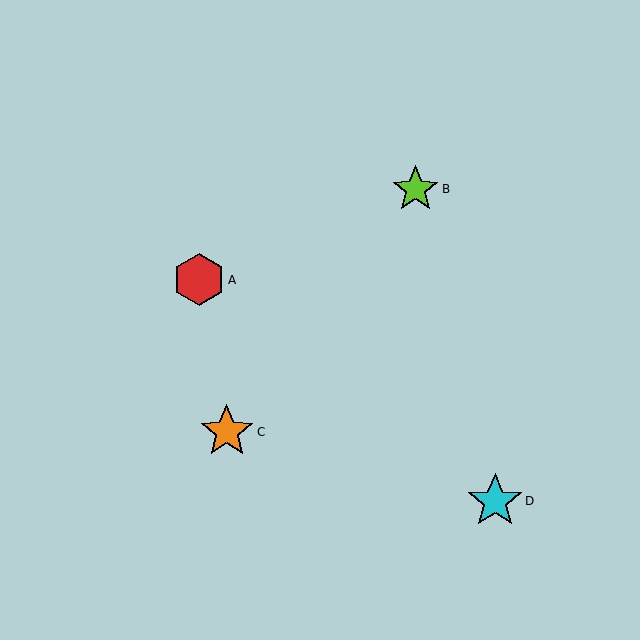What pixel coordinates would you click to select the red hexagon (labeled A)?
Click at (199, 280) to select the red hexagon A.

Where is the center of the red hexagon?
The center of the red hexagon is at (199, 280).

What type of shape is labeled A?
Shape A is a red hexagon.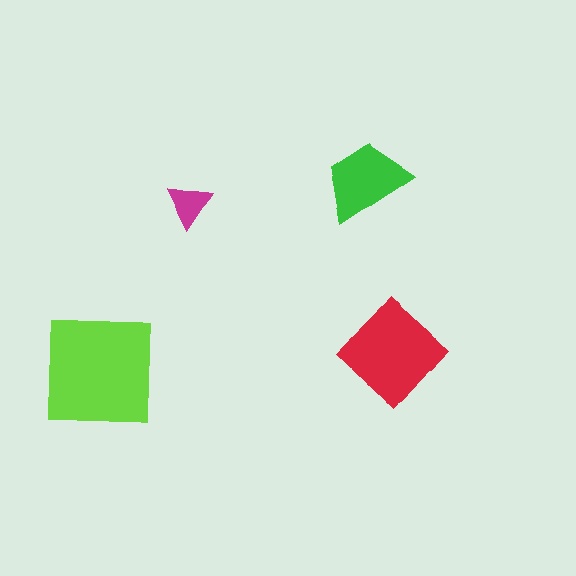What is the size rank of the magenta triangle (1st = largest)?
4th.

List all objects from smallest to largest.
The magenta triangle, the green trapezoid, the red diamond, the lime square.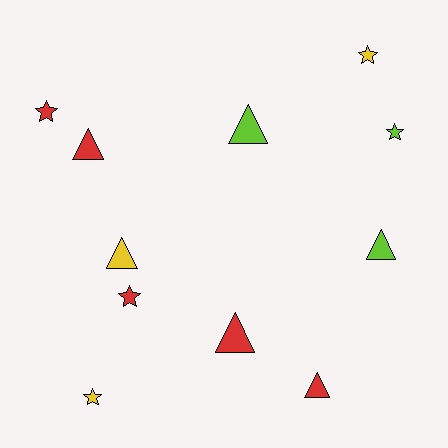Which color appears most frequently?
Red, with 5 objects.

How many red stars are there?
There are 2 red stars.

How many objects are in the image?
There are 11 objects.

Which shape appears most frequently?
Triangle, with 6 objects.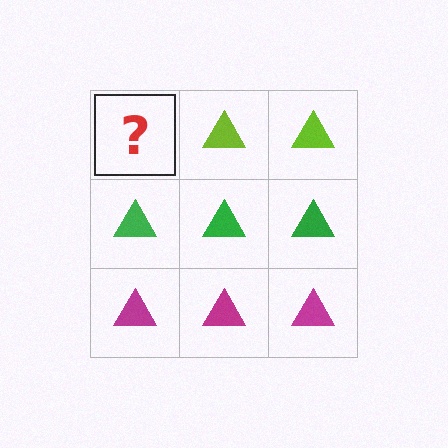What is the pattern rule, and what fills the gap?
The rule is that each row has a consistent color. The gap should be filled with a lime triangle.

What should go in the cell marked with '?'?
The missing cell should contain a lime triangle.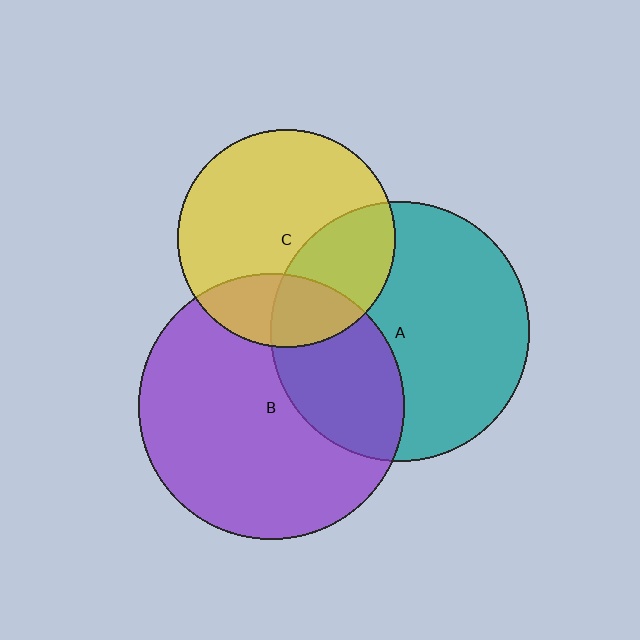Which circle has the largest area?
Circle B (purple).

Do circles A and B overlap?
Yes.